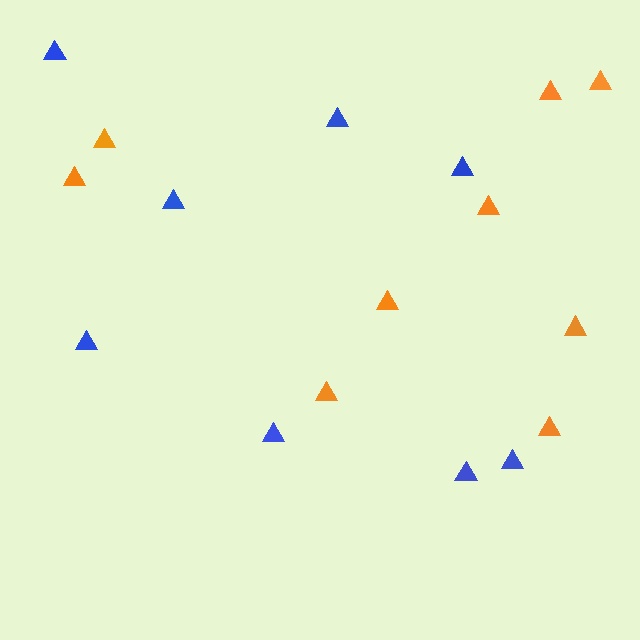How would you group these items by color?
There are 2 groups: one group of blue triangles (8) and one group of orange triangles (9).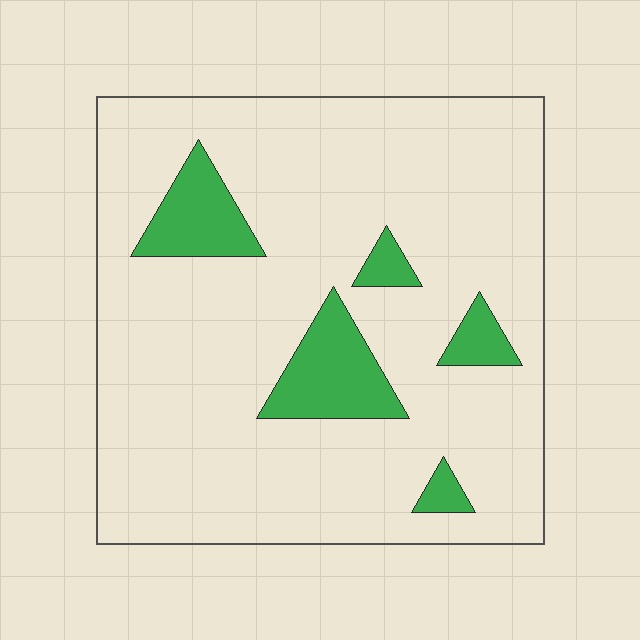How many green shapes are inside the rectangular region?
5.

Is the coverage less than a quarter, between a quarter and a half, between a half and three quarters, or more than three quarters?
Less than a quarter.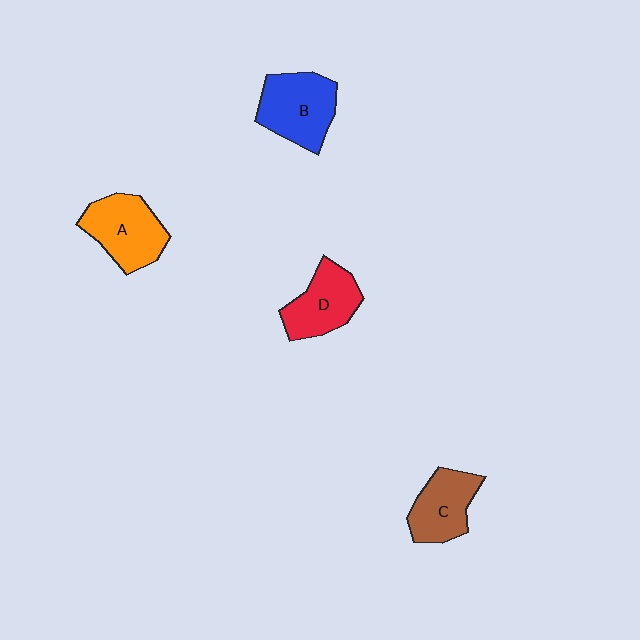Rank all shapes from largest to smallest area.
From largest to smallest: B (blue), A (orange), D (red), C (brown).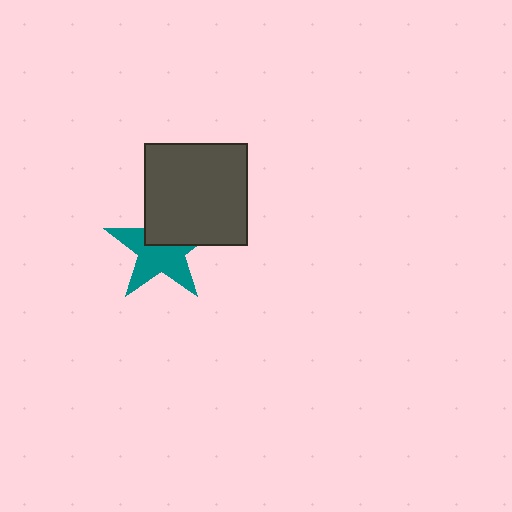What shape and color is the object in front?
The object in front is a dark gray square.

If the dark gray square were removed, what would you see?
You would see the complete teal star.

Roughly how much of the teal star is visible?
About half of it is visible (roughly 60%).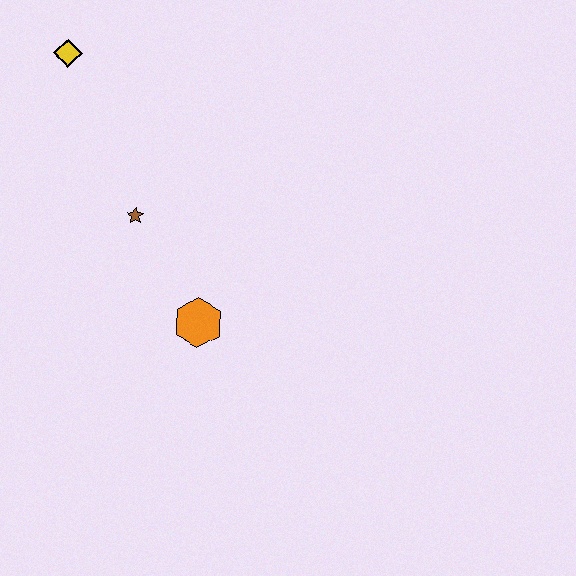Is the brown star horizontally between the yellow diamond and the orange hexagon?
Yes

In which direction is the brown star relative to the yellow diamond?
The brown star is below the yellow diamond.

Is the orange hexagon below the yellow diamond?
Yes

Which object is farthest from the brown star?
The yellow diamond is farthest from the brown star.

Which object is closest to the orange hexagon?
The brown star is closest to the orange hexagon.